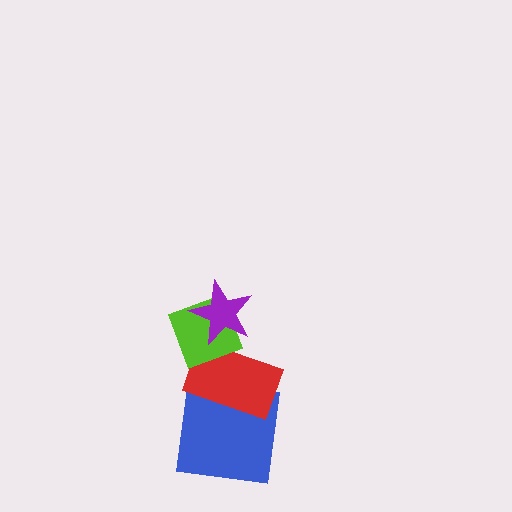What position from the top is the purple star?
The purple star is 1st from the top.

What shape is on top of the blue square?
The red rectangle is on top of the blue square.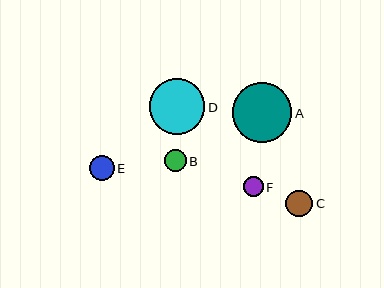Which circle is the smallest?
Circle F is the smallest with a size of approximately 20 pixels.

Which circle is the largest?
Circle A is the largest with a size of approximately 60 pixels.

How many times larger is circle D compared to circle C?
Circle D is approximately 2.1 times the size of circle C.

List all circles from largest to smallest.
From largest to smallest: A, D, C, E, B, F.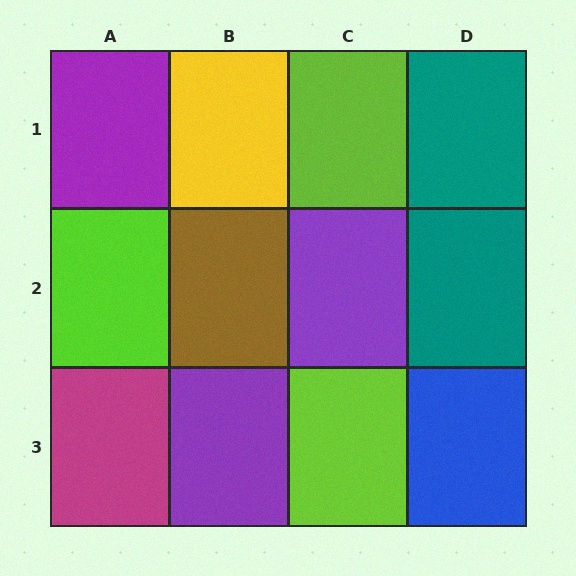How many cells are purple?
3 cells are purple.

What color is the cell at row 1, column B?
Yellow.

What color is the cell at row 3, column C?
Lime.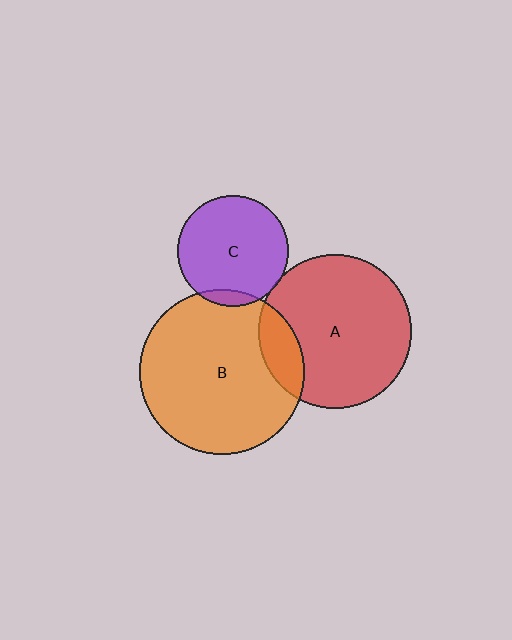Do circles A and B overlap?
Yes.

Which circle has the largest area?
Circle B (orange).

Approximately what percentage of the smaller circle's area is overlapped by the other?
Approximately 15%.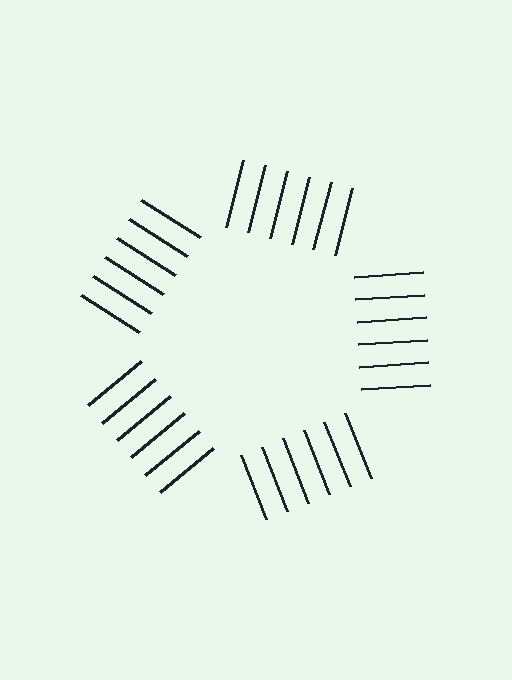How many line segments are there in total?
30 — 6 along each of the 5 edges.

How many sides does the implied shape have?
5 sides — the line-ends trace a pentagon.